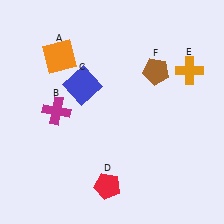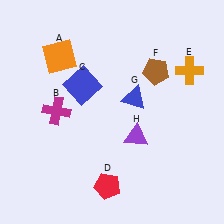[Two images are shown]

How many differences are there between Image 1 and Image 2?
There are 2 differences between the two images.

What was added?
A blue triangle (G), a purple triangle (H) were added in Image 2.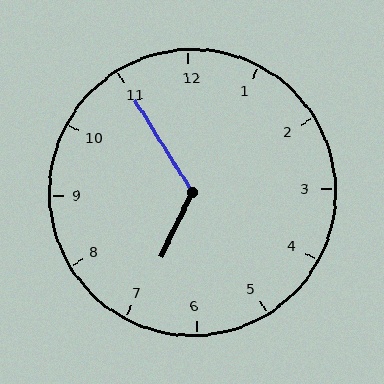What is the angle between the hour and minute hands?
Approximately 122 degrees.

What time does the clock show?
6:55.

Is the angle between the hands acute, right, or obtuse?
It is obtuse.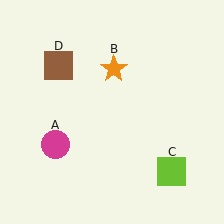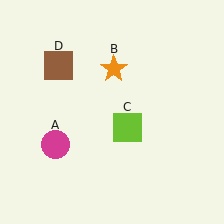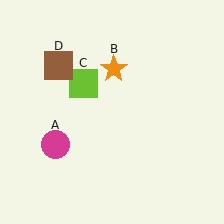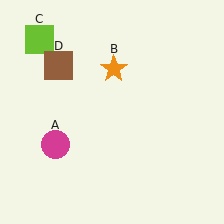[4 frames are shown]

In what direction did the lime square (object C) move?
The lime square (object C) moved up and to the left.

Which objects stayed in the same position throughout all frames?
Magenta circle (object A) and orange star (object B) and brown square (object D) remained stationary.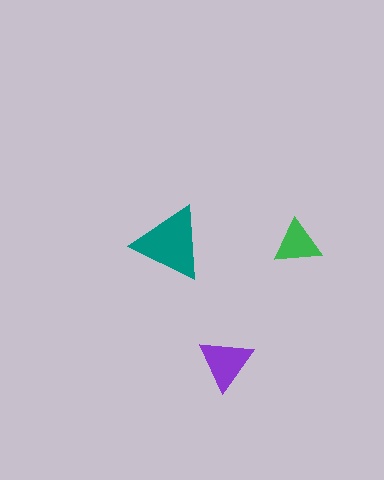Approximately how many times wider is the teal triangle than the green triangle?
About 1.5 times wider.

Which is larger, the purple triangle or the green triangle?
The purple one.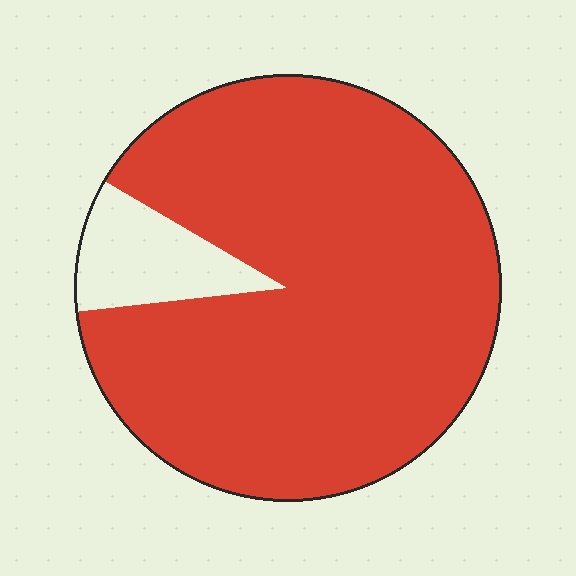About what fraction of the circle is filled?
About nine tenths (9/10).